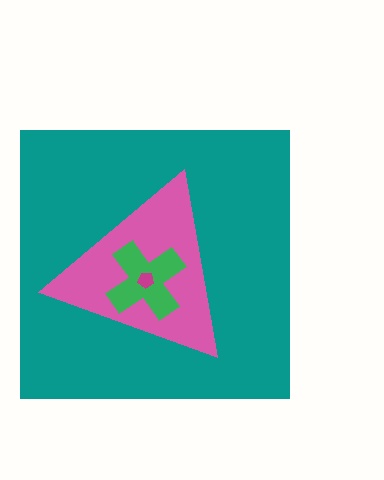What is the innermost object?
The magenta pentagon.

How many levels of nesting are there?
4.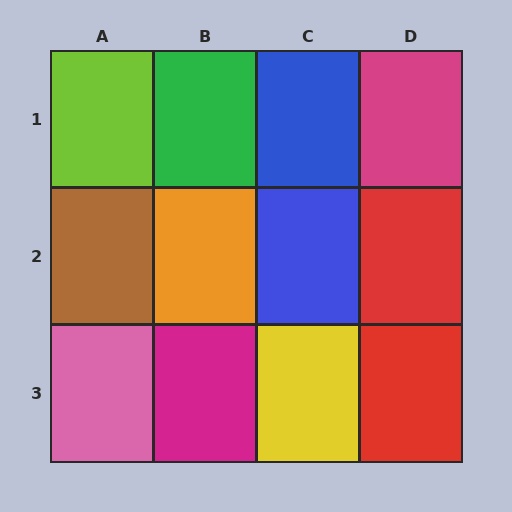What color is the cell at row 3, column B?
Magenta.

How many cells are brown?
1 cell is brown.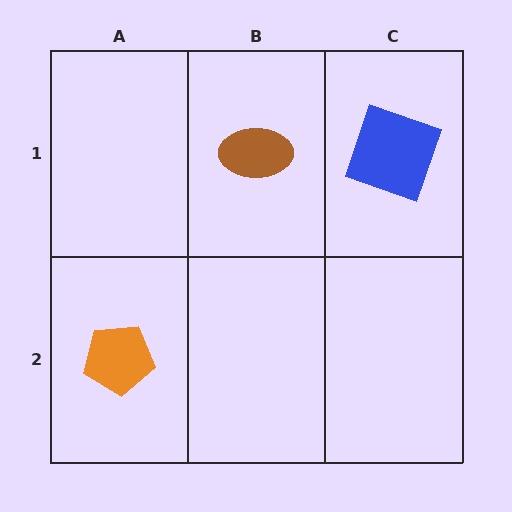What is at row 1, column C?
A blue square.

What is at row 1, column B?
A brown ellipse.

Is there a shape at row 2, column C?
No, that cell is empty.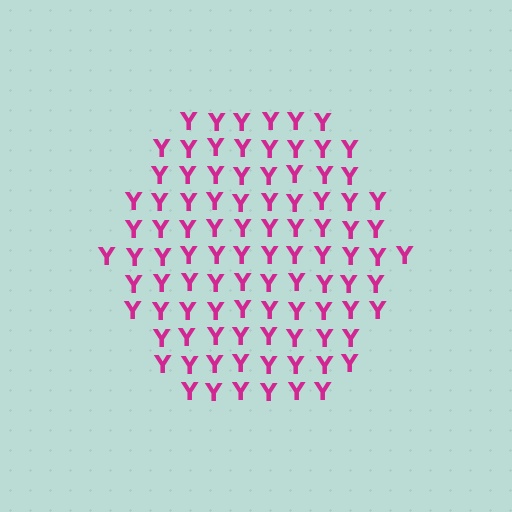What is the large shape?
The large shape is a hexagon.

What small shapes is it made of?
It is made of small letter Y's.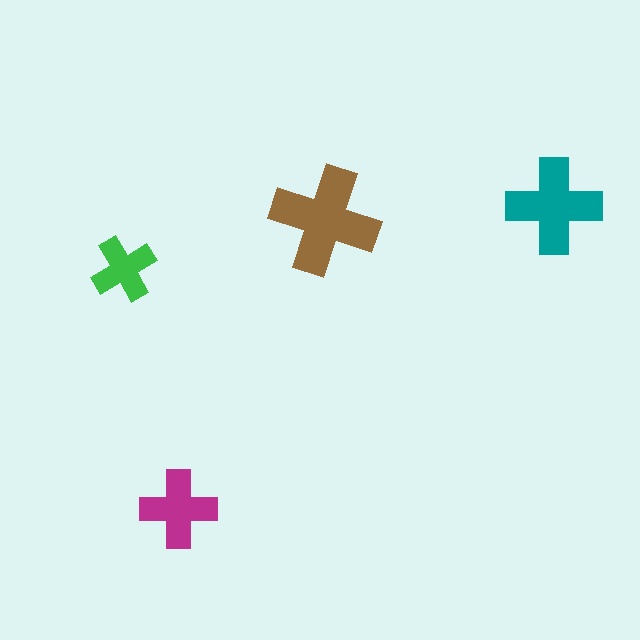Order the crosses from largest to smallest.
the brown one, the teal one, the magenta one, the green one.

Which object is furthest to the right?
The teal cross is rightmost.